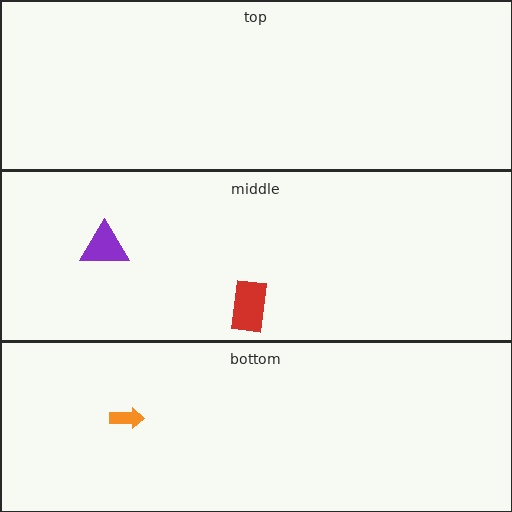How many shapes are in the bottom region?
1.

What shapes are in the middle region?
The red rectangle, the purple triangle.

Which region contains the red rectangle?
The middle region.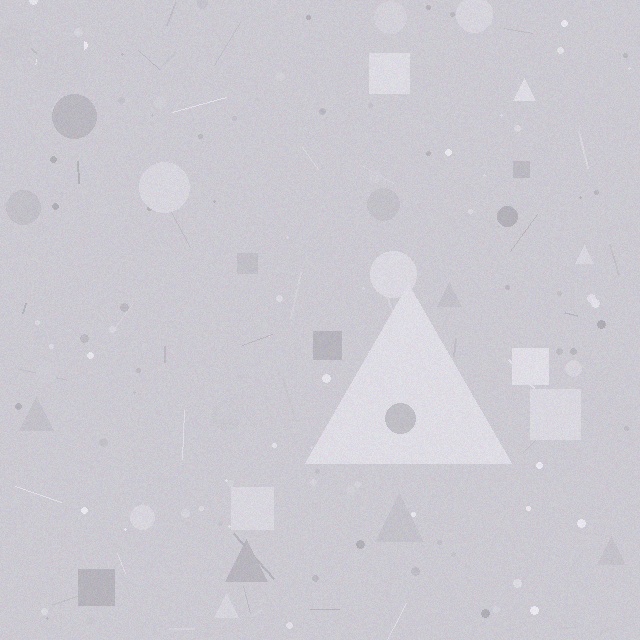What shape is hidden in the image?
A triangle is hidden in the image.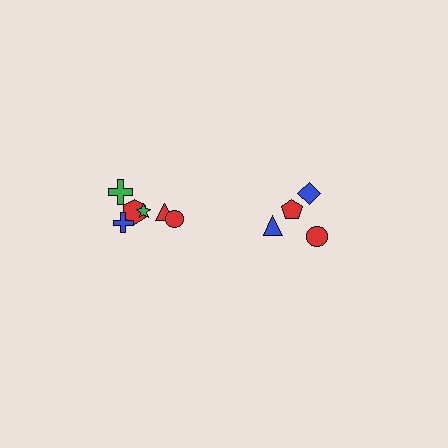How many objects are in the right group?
There are 4 objects.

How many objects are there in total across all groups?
There are 10 objects.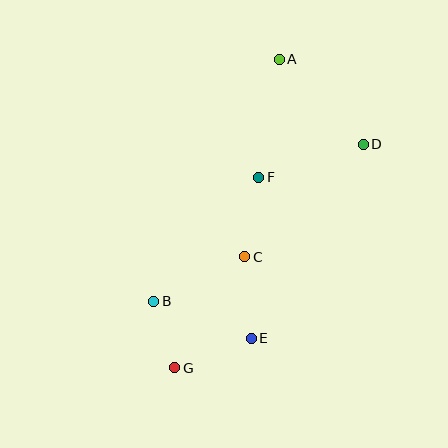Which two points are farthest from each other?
Points A and G are farthest from each other.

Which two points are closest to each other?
Points B and G are closest to each other.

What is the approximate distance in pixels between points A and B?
The distance between A and B is approximately 272 pixels.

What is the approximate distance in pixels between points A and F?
The distance between A and F is approximately 120 pixels.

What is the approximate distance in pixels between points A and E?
The distance between A and E is approximately 280 pixels.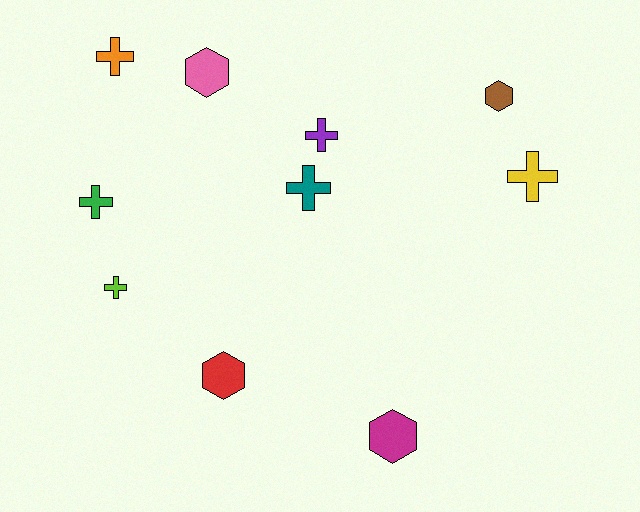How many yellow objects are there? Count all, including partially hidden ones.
There is 1 yellow object.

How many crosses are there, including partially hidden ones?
There are 6 crosses.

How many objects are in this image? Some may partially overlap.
There are 10 objects.